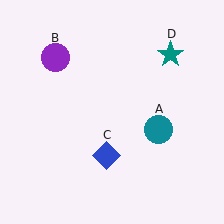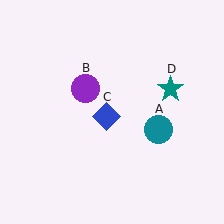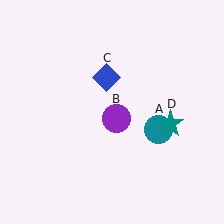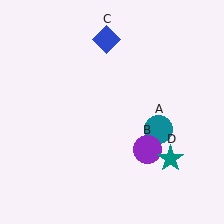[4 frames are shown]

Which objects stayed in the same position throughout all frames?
Teal circle (object A) remained stationary.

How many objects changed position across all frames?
3 objects changed position: purple circle (object B), blue diamond (object C), teal star (object D).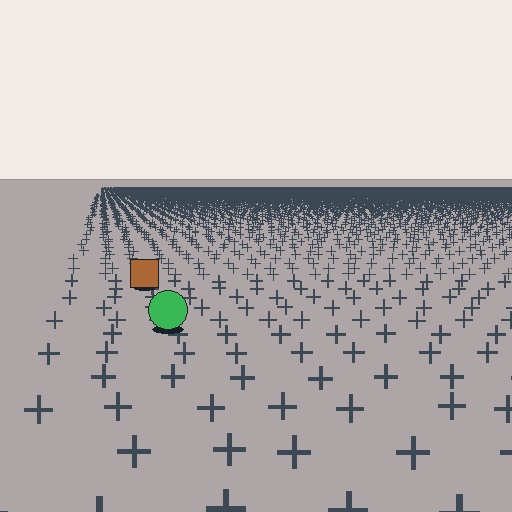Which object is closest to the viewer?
The green circle is closest. The texture marks near it are larger and more spread out.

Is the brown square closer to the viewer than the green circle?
No. The green circle is closer — you can tell from the texture gradient: the ground texture is coarser near it.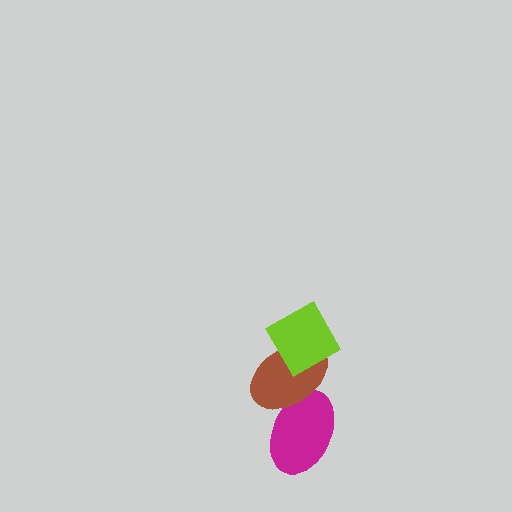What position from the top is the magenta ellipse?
The magenta ellipse is 3rd from the top.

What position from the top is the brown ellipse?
The brown ellipse is 2nd from the top.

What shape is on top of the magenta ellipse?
The brown ellipse is on top of the magenta ellipse.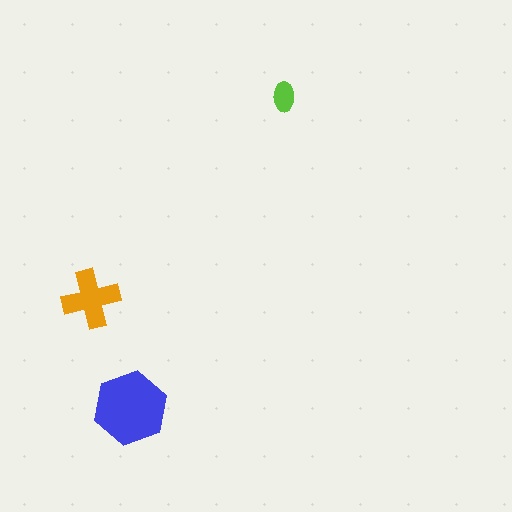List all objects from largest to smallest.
The blue hexagon, the orange cross, the lime ellipse.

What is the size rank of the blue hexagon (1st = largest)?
1st.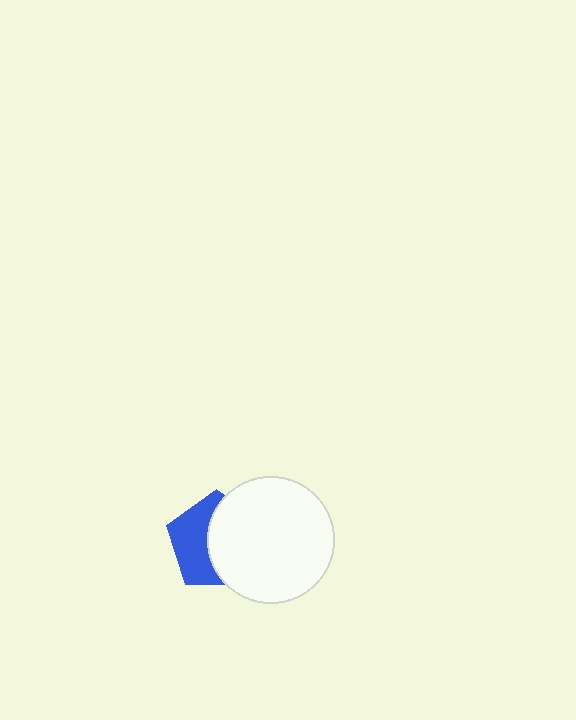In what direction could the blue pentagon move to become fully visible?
The blue pentagon could move left. That would shift it out from behind the white circle entirely.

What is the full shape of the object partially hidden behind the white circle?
The partially hidden object is a blue pentagon.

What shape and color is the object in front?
The object in front is a white circle.